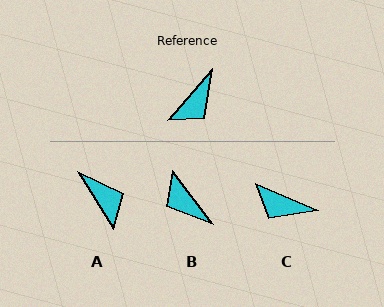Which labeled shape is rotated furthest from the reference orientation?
B, about 102 degrees away.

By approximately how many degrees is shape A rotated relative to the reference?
Approximately 73 degrees counter-clockwise.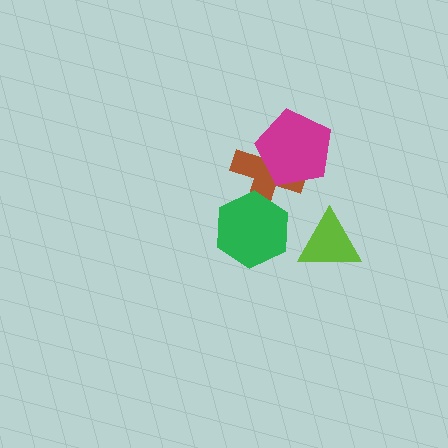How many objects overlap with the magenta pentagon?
1 object overlaps with the magenta pentagon.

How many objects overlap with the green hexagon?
1 object overlaps with the green hexagon.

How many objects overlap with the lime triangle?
0 objects overlap with the lime triangle.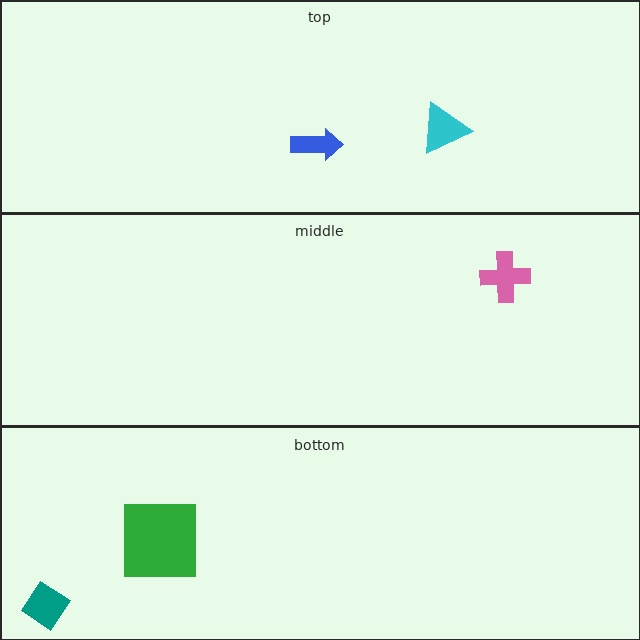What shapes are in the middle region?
The pink cross.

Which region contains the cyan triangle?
The top region.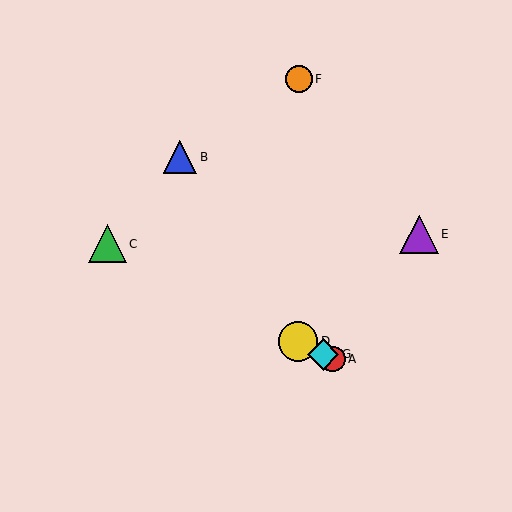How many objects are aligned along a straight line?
4 objects (A, C, D, G) are aligned along a straight line.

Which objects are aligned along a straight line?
Objects A, C, D, G are aligned along a straight line.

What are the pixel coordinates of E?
Object E is at (419, 234).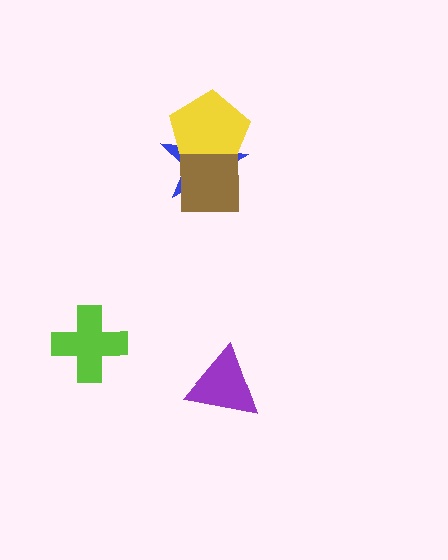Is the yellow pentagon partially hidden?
Yes, it is partially covered by another shape.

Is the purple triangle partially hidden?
No, no other shape covers it.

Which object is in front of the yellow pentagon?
The brown square is in front of the yellow pentagon.